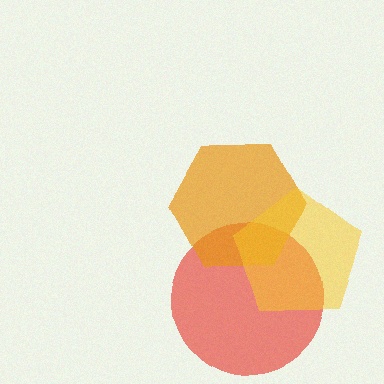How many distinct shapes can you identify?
There are 3 distinct shapes: a red circle, an orange hexagon, a yellow pentagon.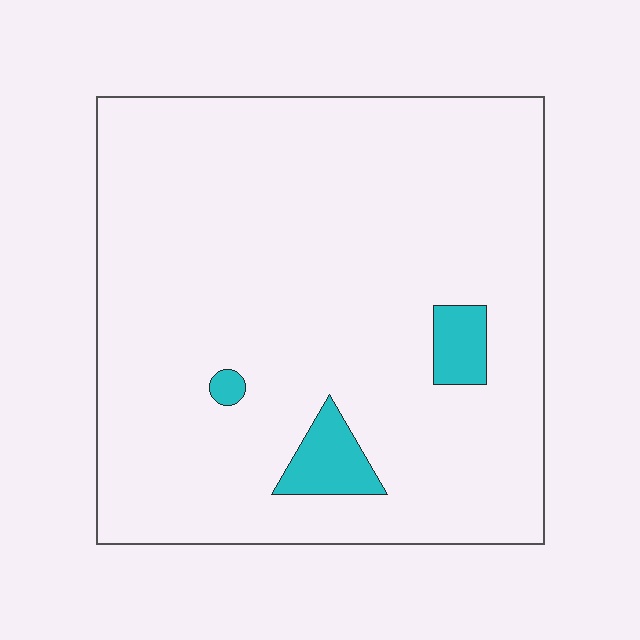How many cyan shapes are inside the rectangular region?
3.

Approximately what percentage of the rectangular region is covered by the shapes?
Approximately 5%.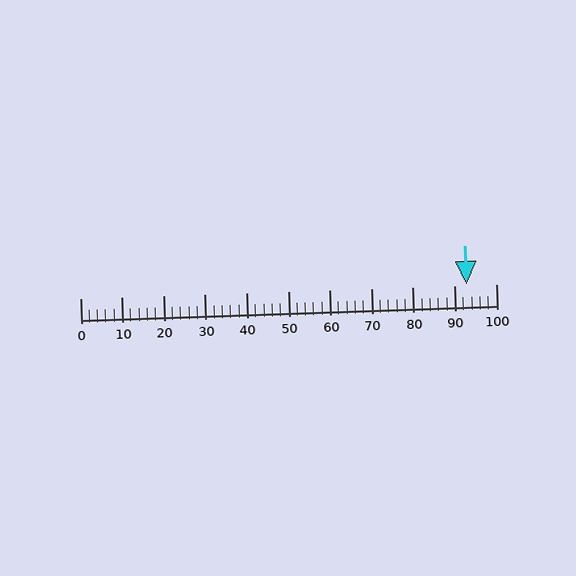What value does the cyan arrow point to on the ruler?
The cyan arrow points to approximately 93.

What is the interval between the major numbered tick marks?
The major tick marks are spaced 10 units apart.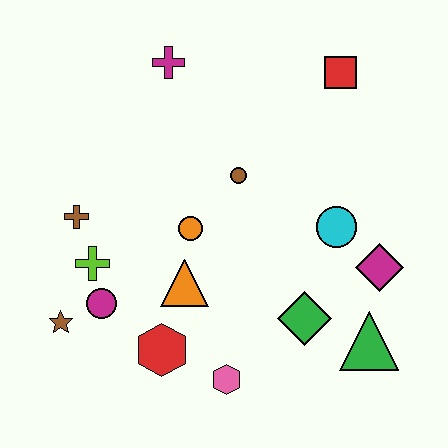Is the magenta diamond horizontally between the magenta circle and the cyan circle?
No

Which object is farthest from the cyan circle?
The brown star is farthest from the cyan circle.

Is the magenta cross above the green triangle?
Yes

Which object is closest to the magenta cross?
The brown circle is closest to the magenta cross.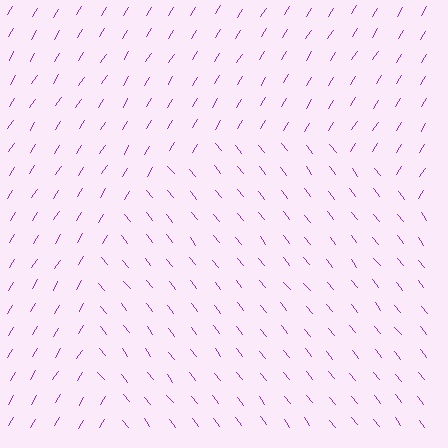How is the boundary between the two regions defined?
The boundary is defined purely by a change in line orientation (approximately 70 degrees difference). All lines are the same color and thickness.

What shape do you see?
I see a circle.